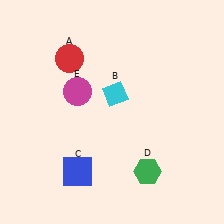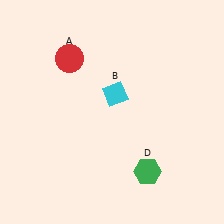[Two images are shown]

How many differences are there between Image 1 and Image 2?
There are 2 differences between the two images.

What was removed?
The magenta circle (E), the blue square (C) were removed in Image 2.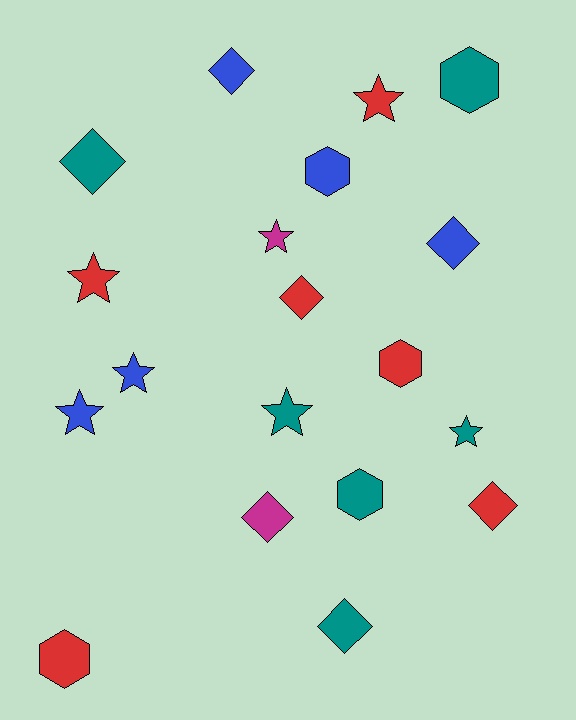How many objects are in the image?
There are 19 objects.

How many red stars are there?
There are 2 red stars.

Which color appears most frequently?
Teal, with 6 objects.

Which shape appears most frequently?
Diamond, with 7 objects.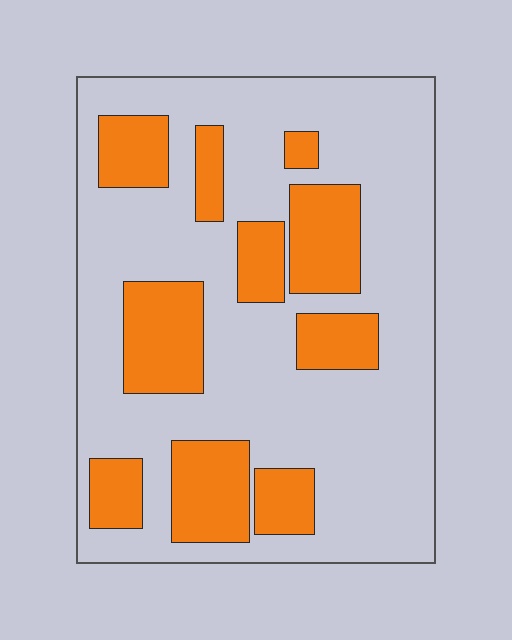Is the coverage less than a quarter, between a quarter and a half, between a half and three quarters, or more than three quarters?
Between a quarter and a half.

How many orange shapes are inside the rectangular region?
10.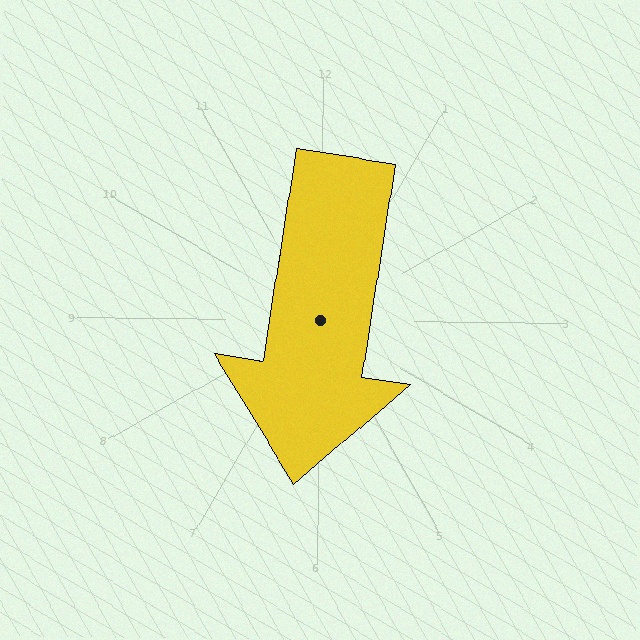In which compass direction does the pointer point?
South.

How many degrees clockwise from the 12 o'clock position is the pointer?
Approximately 188 degrees.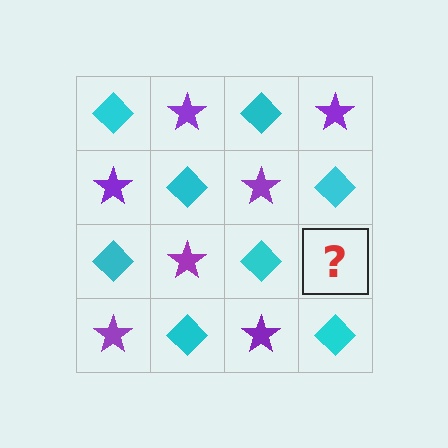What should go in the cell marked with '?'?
The missing cell should contain a purple star.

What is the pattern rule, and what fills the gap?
The rule is that it alternates cyan diamond and purple star in a checkerboard pattern. The gap should be filled with a purple star.